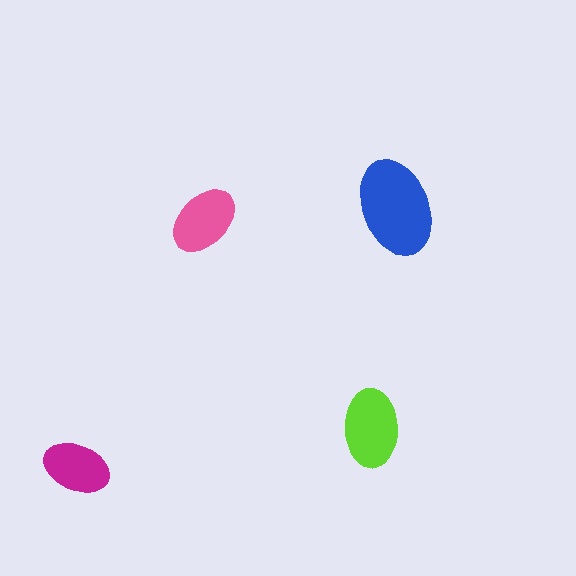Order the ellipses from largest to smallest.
the blue one, the lime one, the pink one, the magenta one.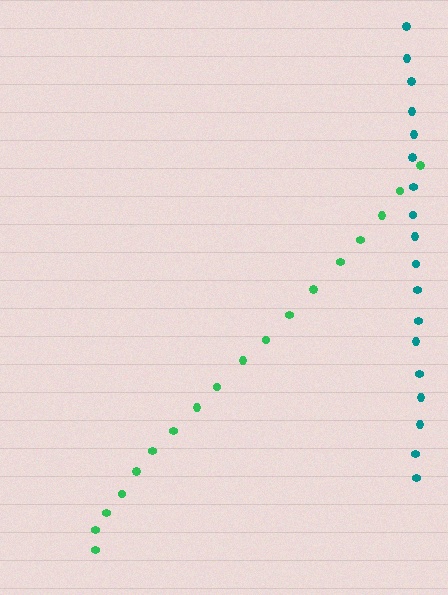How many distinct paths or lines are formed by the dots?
There are 2 distinct paths.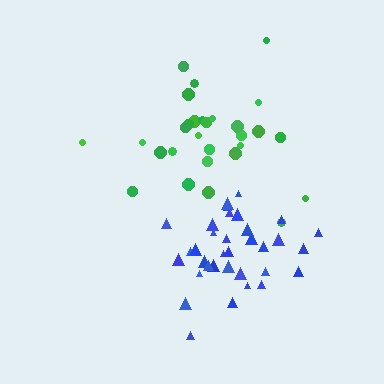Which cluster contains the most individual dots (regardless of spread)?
Blue (35).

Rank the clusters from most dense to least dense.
blue, green.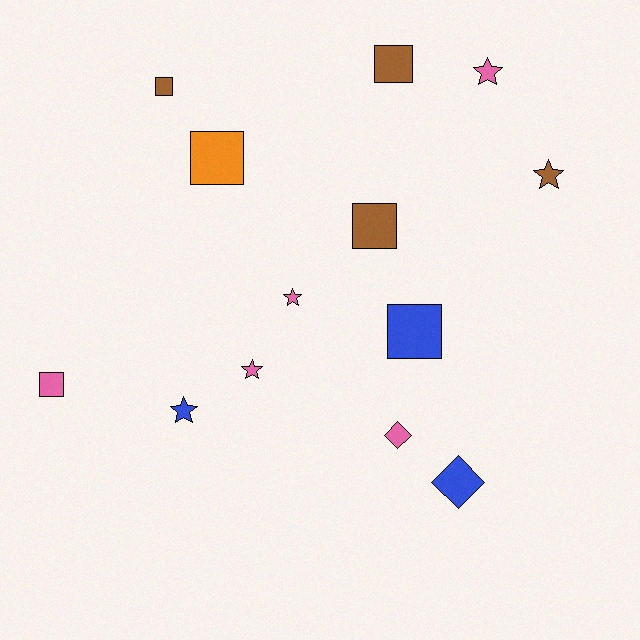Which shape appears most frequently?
Square, with 6 objects.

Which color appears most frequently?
Pink, with 5 objects.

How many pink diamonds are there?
There is 1 pink diamond.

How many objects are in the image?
There are 13 objects.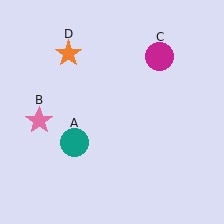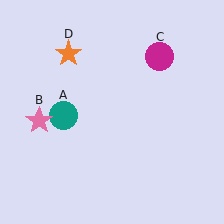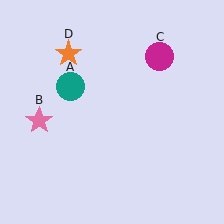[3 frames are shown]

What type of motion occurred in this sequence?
The teal circle (object A) rotated clockwise around the center of the scene.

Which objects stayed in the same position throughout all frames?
Pink star (object B) and magenta circle (object C) and orange star (object D) remained stationary.